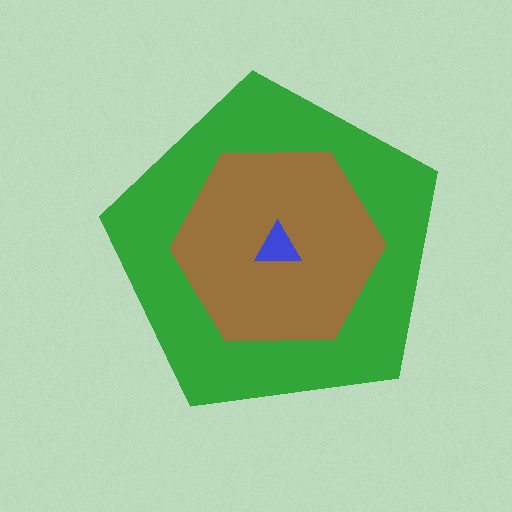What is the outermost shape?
The green pentagon.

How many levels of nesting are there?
3.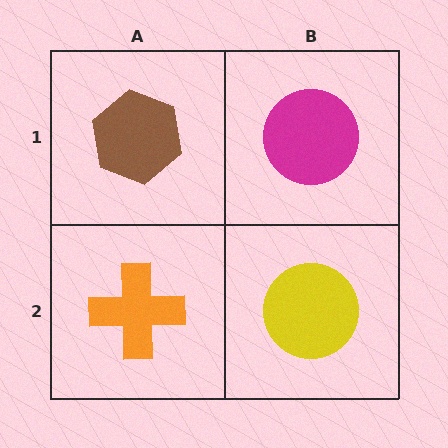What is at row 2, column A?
An orange cross.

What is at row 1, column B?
A magenta circle.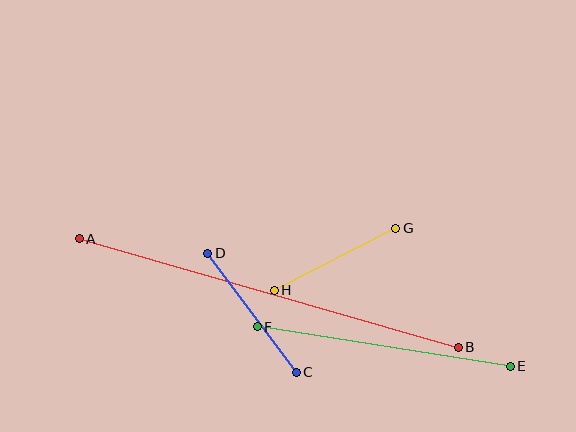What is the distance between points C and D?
The distance is approximately 148 pixels.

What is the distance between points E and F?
The distance is approximately 256 pixels.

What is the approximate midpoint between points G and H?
The midpoint is at approximately (335, 259) pixels.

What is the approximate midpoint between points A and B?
The midpoint is at approximately (269, 293) pixels.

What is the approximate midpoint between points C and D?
The midpoint is at approximately (252, 313) pixels.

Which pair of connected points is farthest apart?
Points A and B are farthest apart.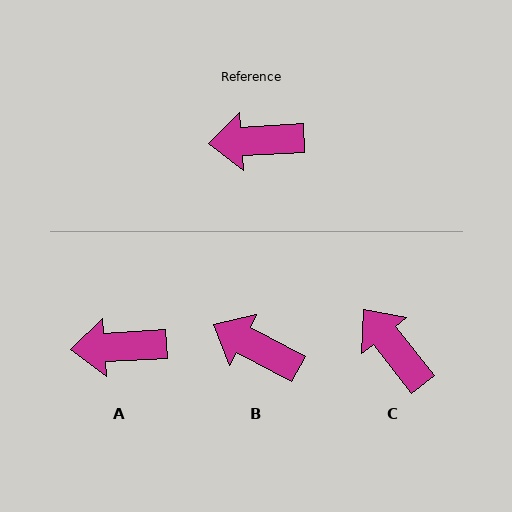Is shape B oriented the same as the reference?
No, it is off by about 32 degrees.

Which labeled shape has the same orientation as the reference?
A.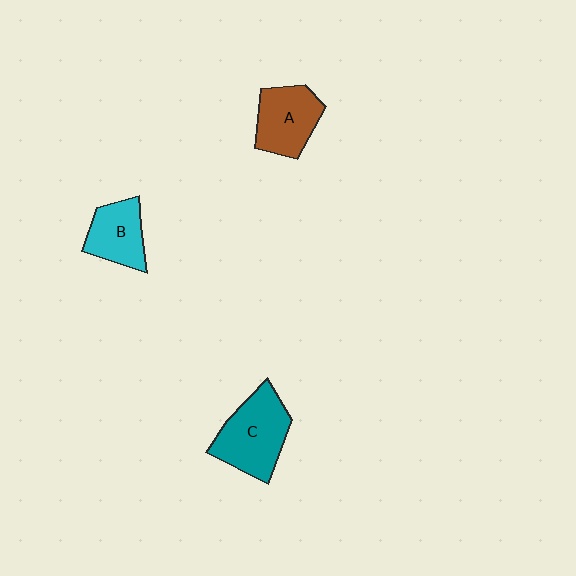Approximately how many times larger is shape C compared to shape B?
Approximately 1.5 times.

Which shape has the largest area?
Shape C (teal).